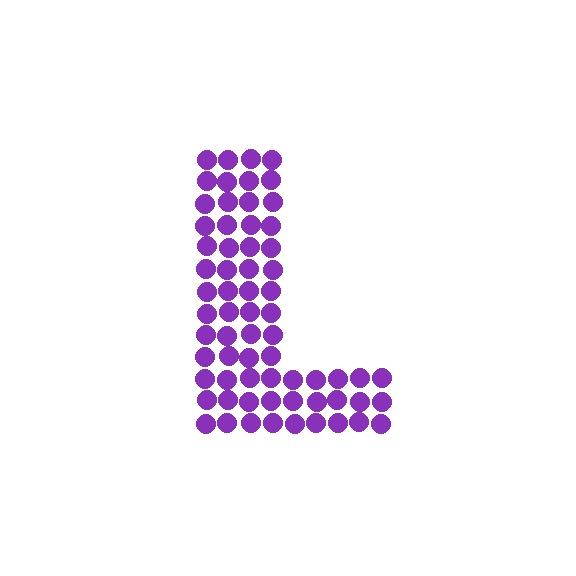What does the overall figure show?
The overall figure shows the letter L.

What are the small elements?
The small elements are circles.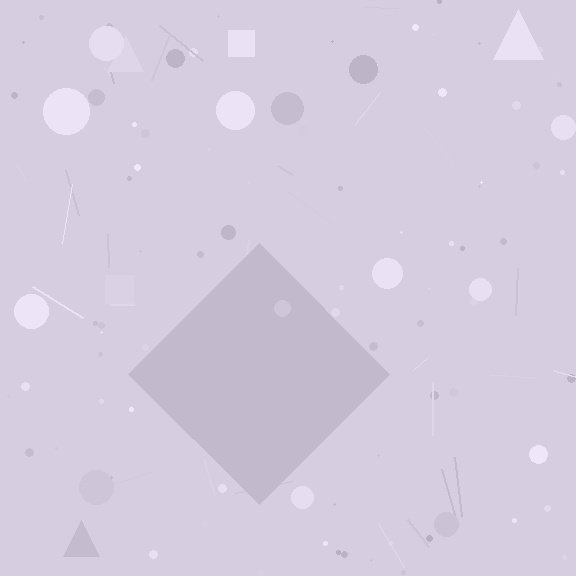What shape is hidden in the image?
A diamond is hidden in the image.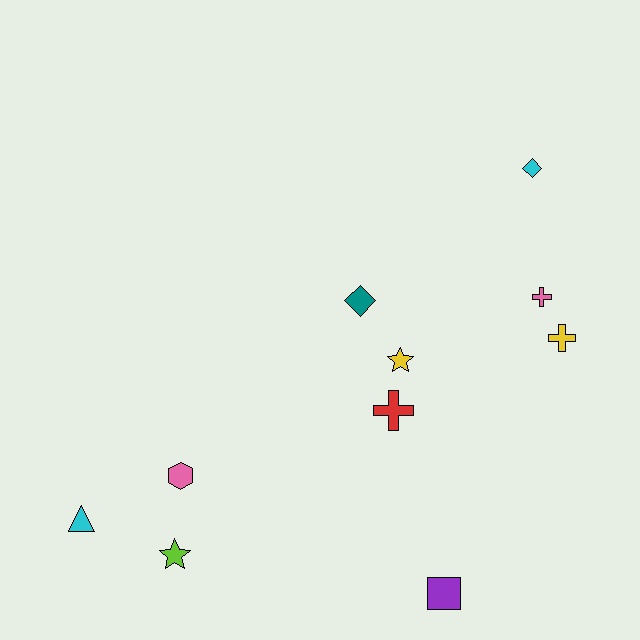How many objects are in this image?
There are 10 objects.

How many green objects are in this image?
There are no green objects.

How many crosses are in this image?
There are 3 crosses.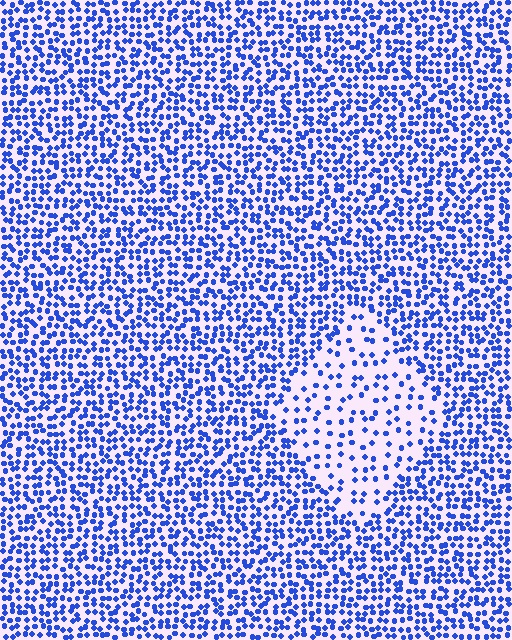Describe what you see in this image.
The image contains small blue elements arranged at two different densities. A diamond-shaped region is visible where the elements are less densely packed than the surrounding area.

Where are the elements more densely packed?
The elements are more densely packed outside the diamond boundary.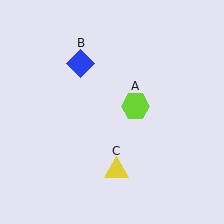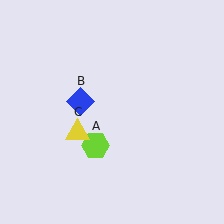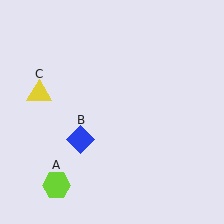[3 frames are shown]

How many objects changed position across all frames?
3 objects changed position: lime hexagon (object A), blue diamond (object B), yellow triangle (object C).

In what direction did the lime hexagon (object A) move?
The lime hexagon (object A) moved down and to the left.